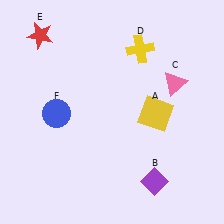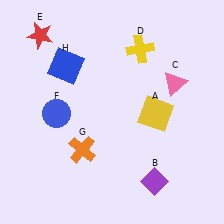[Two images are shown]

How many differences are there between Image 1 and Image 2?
There are 2 differences between the two images.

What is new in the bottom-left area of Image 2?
An orange cross (G) was added in the bottom-left area of Image 2.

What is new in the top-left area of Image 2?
A blue square (H) was added in the top-left area of Image 2.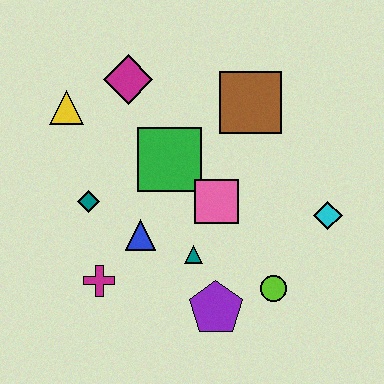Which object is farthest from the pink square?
The yellow triangle is farthest from the pink square.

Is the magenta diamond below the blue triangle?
No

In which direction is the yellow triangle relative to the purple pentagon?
The yellow triangle is above the purple pentagon.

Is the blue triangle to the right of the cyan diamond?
No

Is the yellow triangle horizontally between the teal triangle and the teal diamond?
No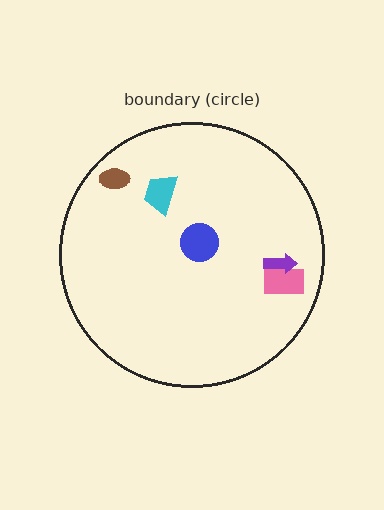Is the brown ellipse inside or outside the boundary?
Inside.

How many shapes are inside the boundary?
5 inside, 0 outside.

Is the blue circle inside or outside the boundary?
Inside.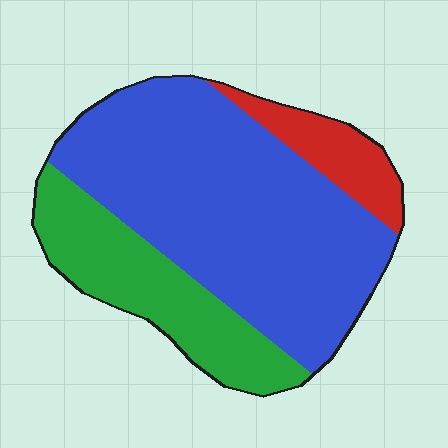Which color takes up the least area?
Red, at roughly 10%.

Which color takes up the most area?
Blue, at roughly 65%.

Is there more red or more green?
Green.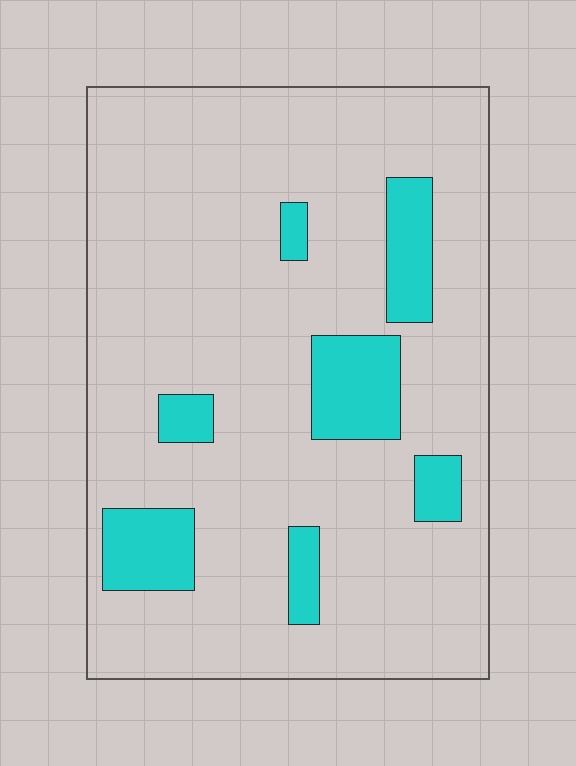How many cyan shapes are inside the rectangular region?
7.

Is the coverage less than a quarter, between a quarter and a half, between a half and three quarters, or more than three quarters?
Less than a quarter.